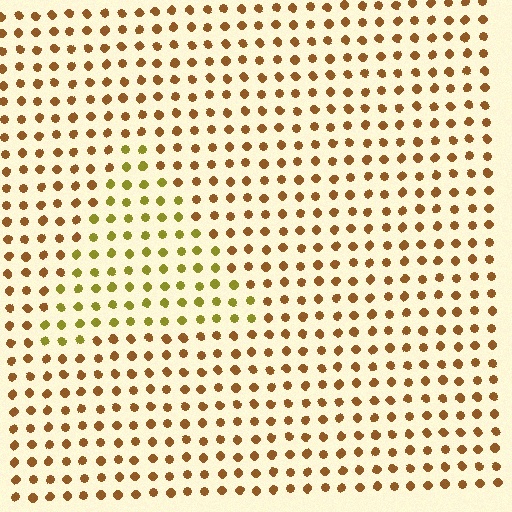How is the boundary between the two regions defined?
The boundary is defined purely by a slight shift in hue (about 34 degrees). Spacing, size, and orientation are identical on both sides.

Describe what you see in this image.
The image is filled with small brown elements in a uniform arrangement. A triangle-shaped region is visible where the elements are tinted to a slightly different hue, forming a subtle color boundary.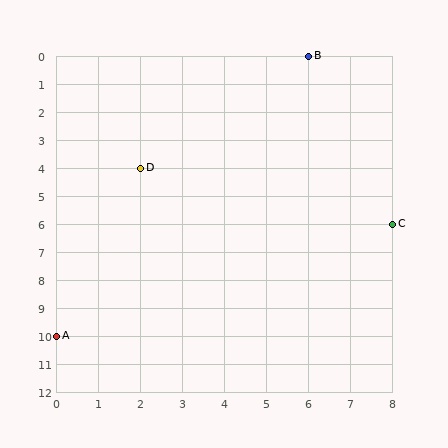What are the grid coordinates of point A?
Point A is at grid coordinates (0, 10).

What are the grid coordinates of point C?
Point C is at grid coordinates (8, 6).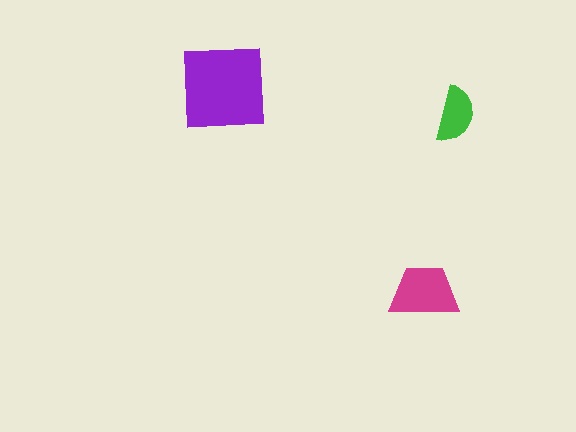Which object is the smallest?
The green semicircle.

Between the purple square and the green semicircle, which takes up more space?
The purple square.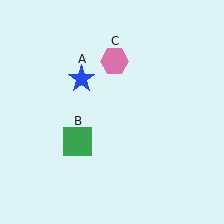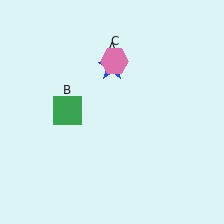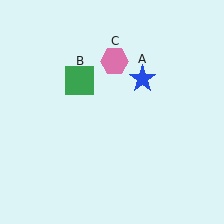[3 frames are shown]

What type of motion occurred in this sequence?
The blue star (object A), green square (object B) rotated clockwise around the center of the scene.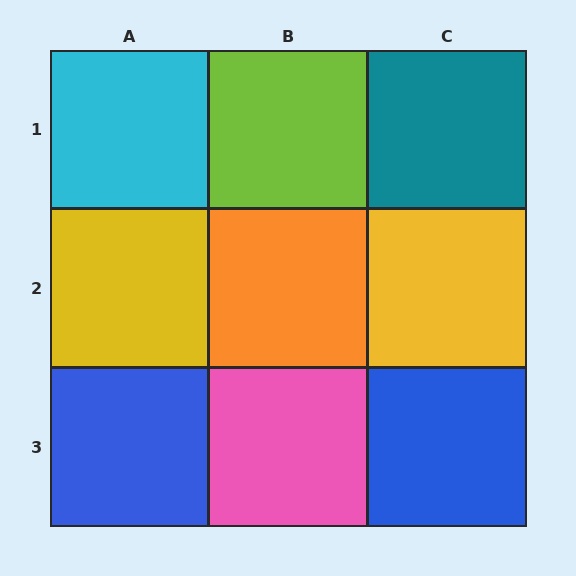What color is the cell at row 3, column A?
Blue.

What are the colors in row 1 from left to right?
Cyan, lime, teal.